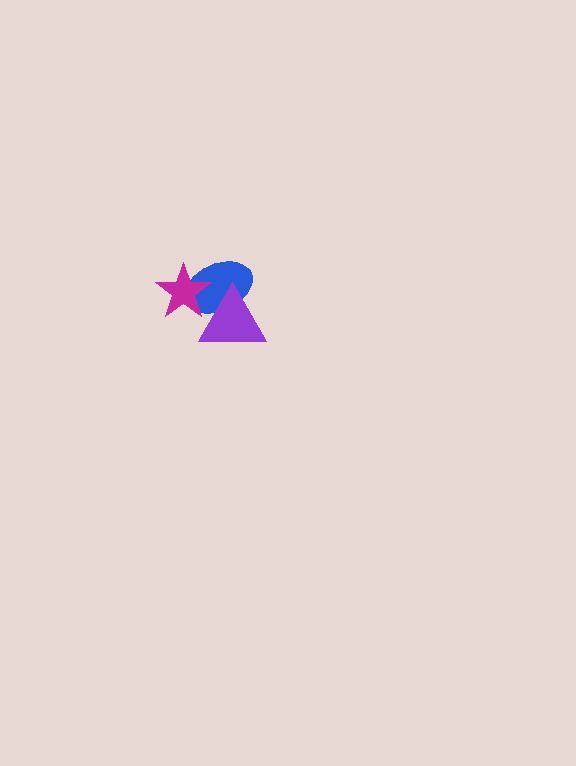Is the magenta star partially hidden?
No, no other shape covers it.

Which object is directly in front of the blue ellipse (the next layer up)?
The purple triangle is directly in front of the blue ellipse.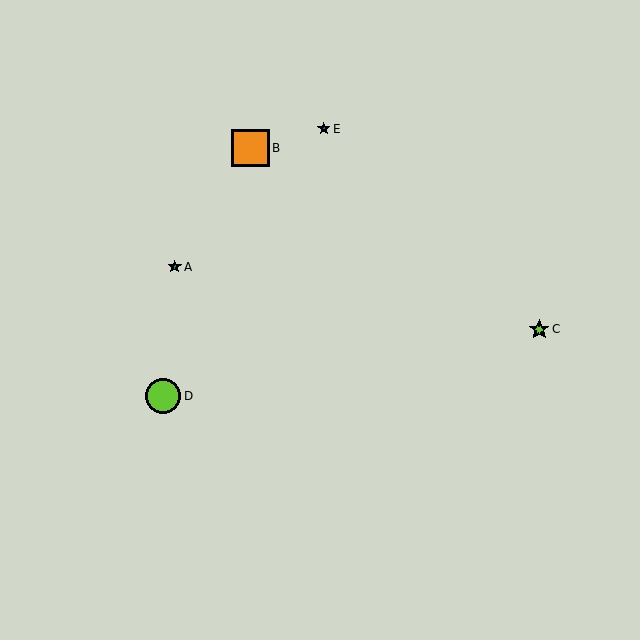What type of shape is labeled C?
Shape C is a lime star.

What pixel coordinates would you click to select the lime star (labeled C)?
Click at (539, 329) to select the lime star C.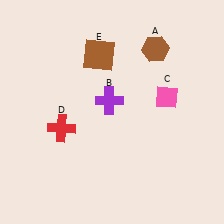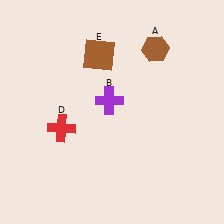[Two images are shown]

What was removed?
The pink diamond (C) was removed in Image 2.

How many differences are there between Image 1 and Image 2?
There is 1 difference between the two images.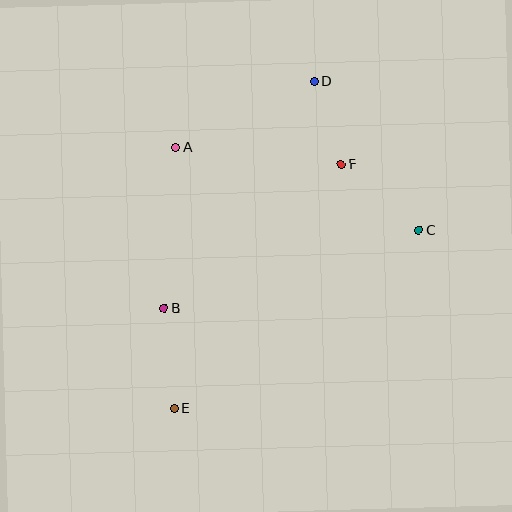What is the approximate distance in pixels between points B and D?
The distance between B and D is approximately 272 pixels.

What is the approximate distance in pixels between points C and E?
The distance between C and E is approximately 303 pixels.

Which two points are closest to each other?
Points D and F are closest to each other.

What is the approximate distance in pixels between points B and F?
The distance between B and F is approximately 229 pixels.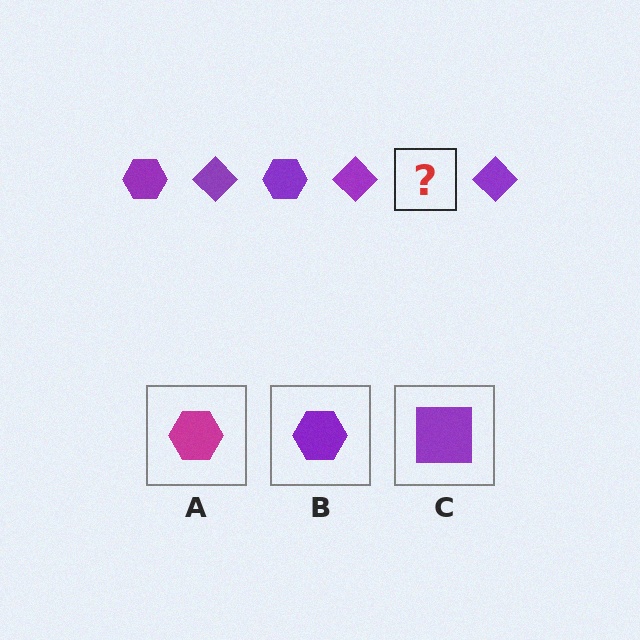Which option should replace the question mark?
Option B.